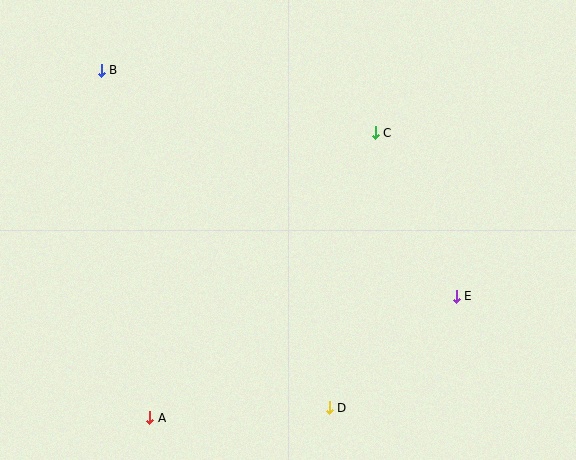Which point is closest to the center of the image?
Point C at (375, 133) is closest to the center.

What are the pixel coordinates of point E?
Point E is at (456, 296).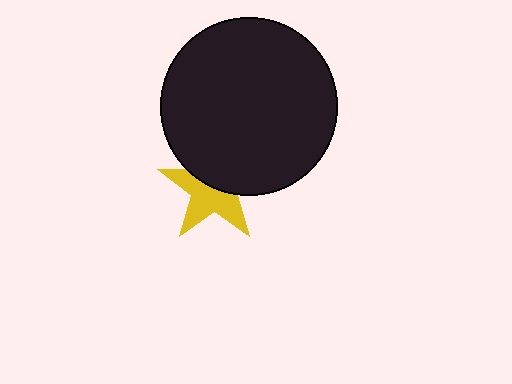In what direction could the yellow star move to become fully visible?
The yellow star could move down. That would shift it out from behind the black circle entirely.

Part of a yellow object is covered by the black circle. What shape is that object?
It is a star.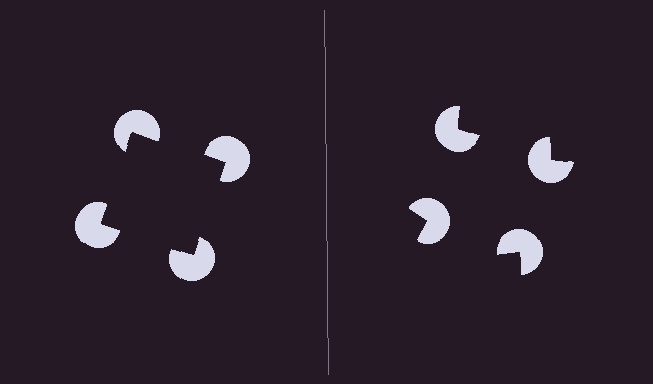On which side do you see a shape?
An illusory square appears on the left side. On the right side the wedge cuts are rotated, so no coherent shape forms.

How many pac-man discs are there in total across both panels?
8 — 4 on each side.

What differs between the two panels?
The pac-man discs are positioned identically on both sides; only the wedge orientations differ. On the left they align to a square; on the right they are misaligned.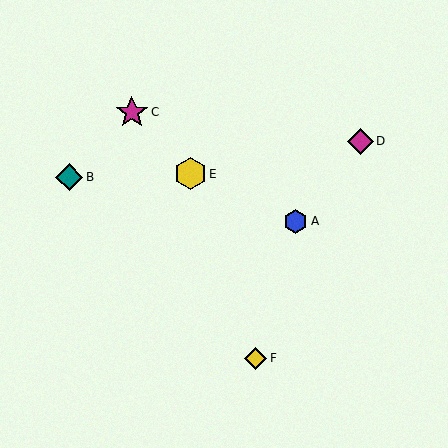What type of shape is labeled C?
Shape C is a magenta star.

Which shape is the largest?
The magenta star (labeled C) is the largest.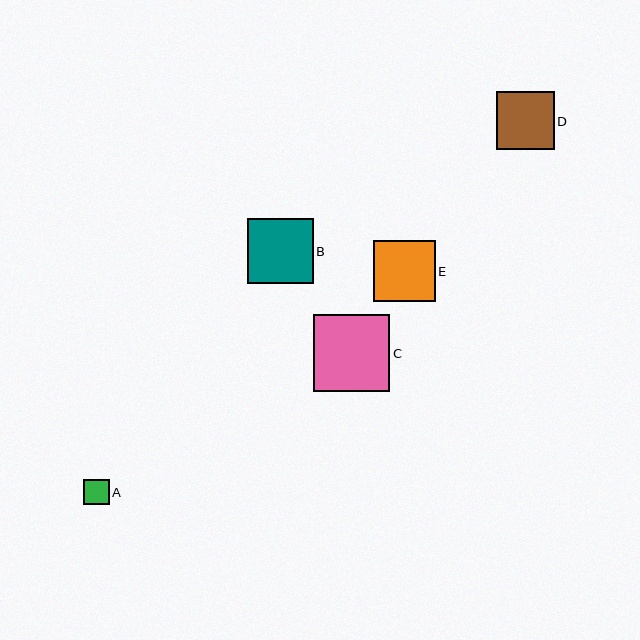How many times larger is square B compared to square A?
Square B is approximately 2.6 times the size of square A.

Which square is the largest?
Square C is the largest with a size of approximately 76 pixels.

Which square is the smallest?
Square A is the smallest with a size of approximately 25 pixels.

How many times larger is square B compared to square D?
Square B is approximately 1.1 times the size of square D.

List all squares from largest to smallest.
From largest to smallest: C, B, E, D, A.